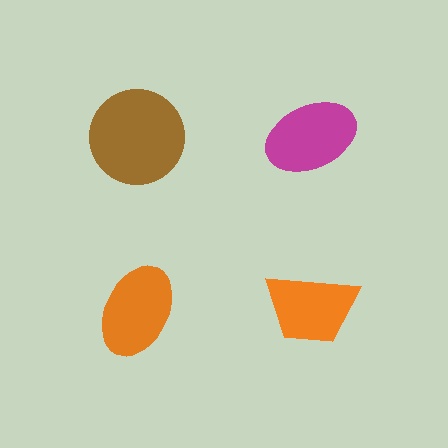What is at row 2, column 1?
An orange ellipse.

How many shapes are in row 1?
2 shapes.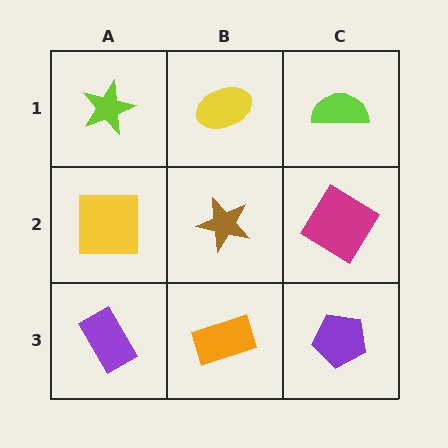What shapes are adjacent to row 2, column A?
A lime star (row 1, column A), a purple rectangle (row 3, column A), a brown star (row 2, column B).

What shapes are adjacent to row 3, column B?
A brown star (row 2, column B), a purple rectangle (row 3, column A), a purple pentagon (row 3, column C).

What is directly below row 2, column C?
A purple pentagon.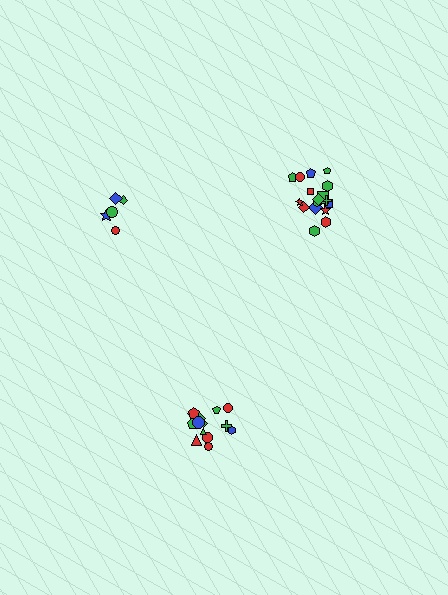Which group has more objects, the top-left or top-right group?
The top-right group.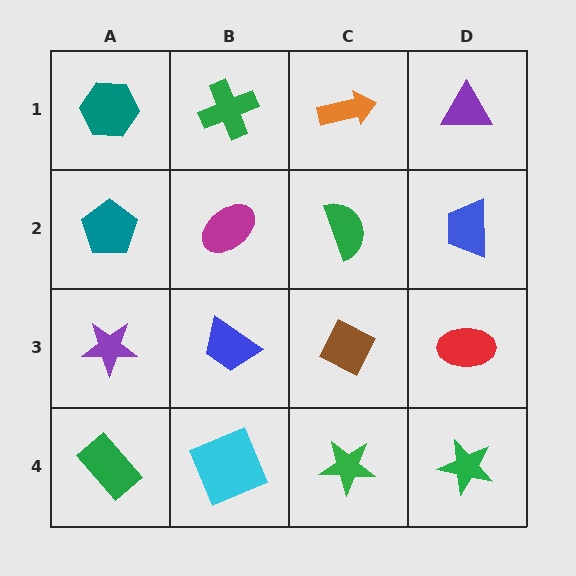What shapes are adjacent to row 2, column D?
A purple triangle (row 1, column D), a red ellipse (row 3, column D), a green semicircle (row 2, column C).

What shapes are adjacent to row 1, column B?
A magenta ellipse (row 2, column B), a teal hexagon (row 1, column A), an orange arrow (row 1, column C).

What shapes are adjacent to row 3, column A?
A teal pentagon (row 2, column A), a green rectangle (row 4, column A), a blue trapezoid (row 3, column B).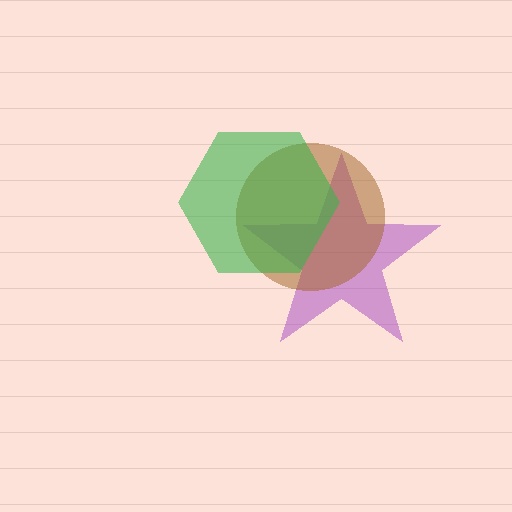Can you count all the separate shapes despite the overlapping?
Yes, there are 3 separate shapes.